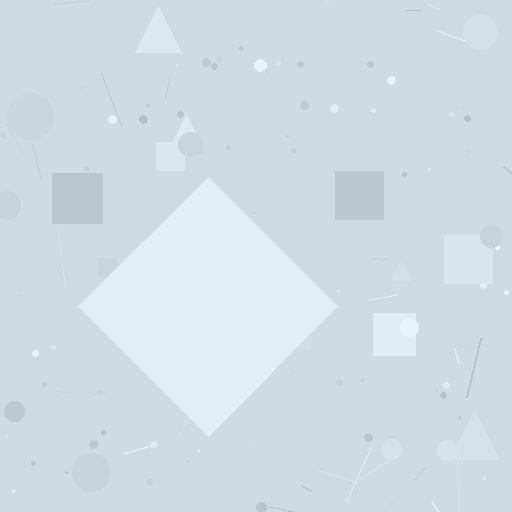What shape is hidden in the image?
A diamond is hidden in the image.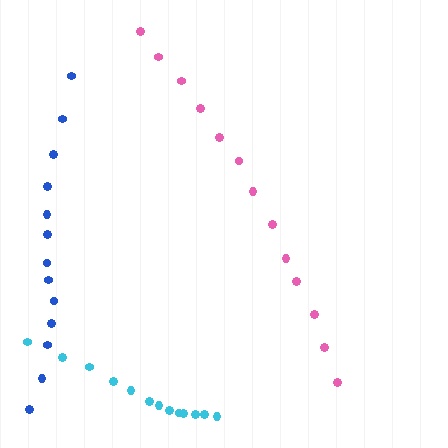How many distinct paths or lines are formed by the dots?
There are 3 distinct paths.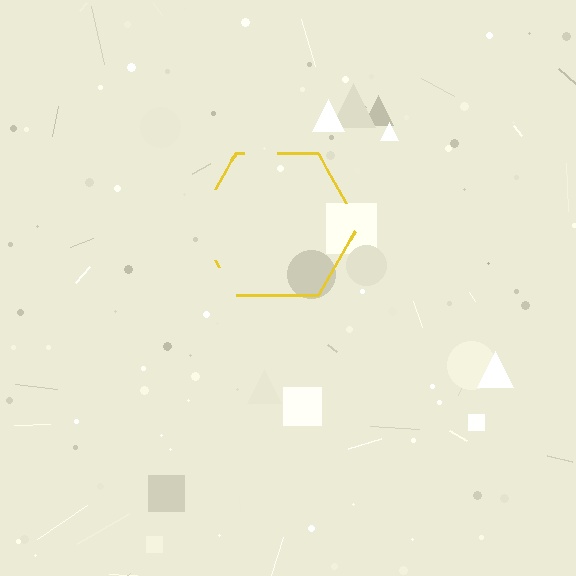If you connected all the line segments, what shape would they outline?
They would outline a hexagon.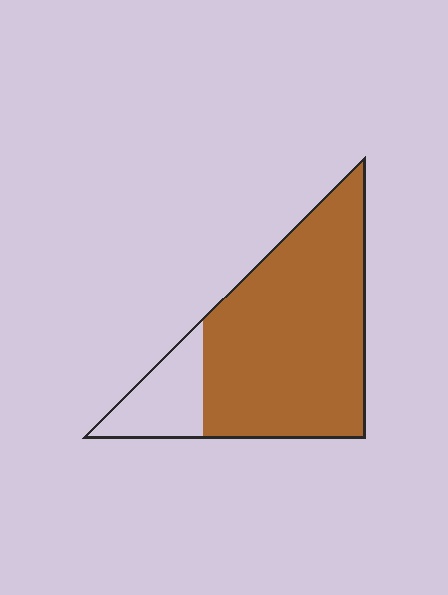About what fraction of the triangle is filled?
About five sixths (5/6).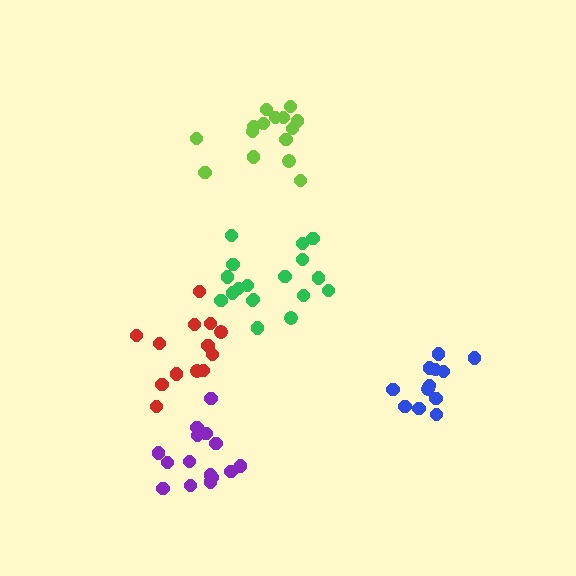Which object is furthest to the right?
The blue cluster is rightmost.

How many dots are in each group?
Group 1: 12 dots, Group 2: 15 dots, Group 3: 18 dots, Group 4: 13 dots, Group 5: 15 dots (73 total).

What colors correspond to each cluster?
The clusters are colored: blue, purple, green, red, lime.